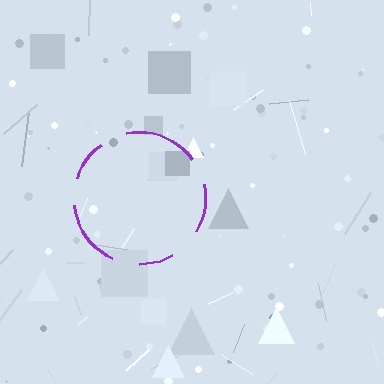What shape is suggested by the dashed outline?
The dashed outline suggests a circle.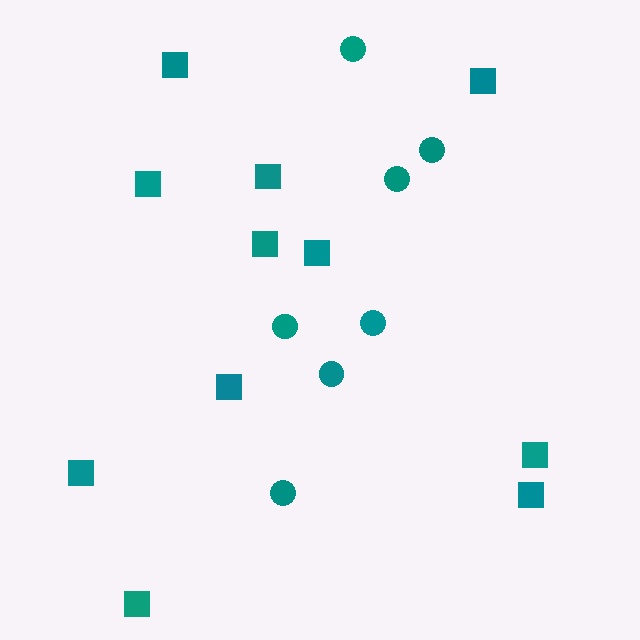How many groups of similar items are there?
There are 2 groups: one group of squares (11) and one group of circles (7).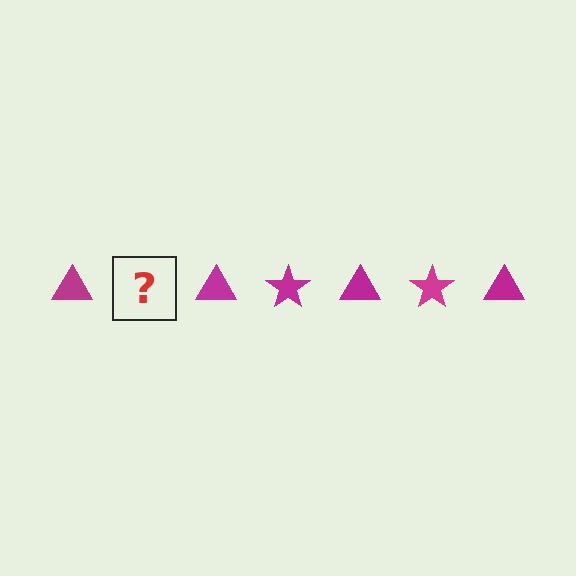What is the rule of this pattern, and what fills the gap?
The rule is that the pattern cycles through triangle, star shapes in magenta. The gap should be filled with a magenta star.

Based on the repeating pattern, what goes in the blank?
The blank should be a magenta star.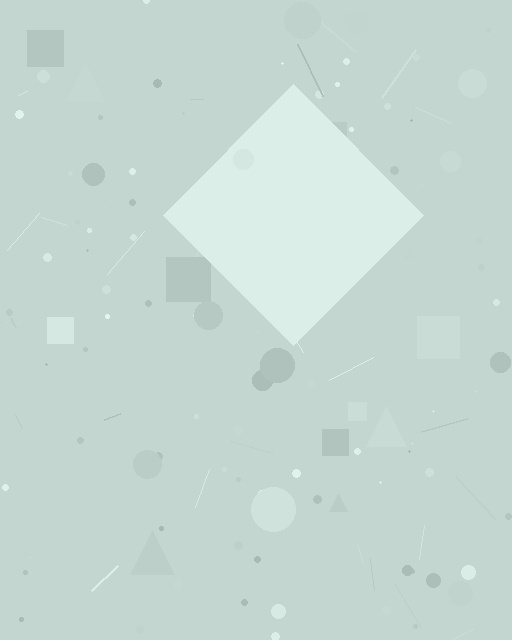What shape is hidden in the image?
A diamond is hidden in the image.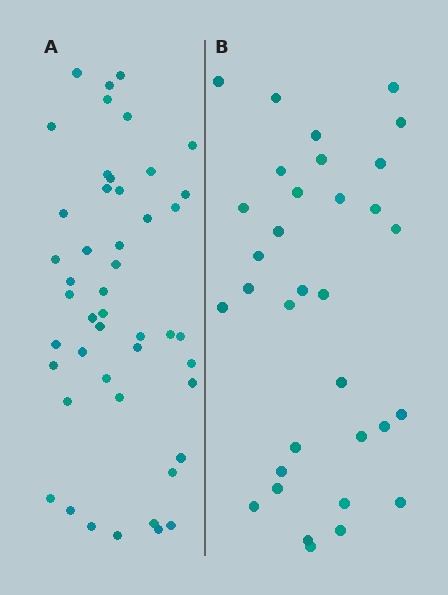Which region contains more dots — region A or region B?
Region A (the left region) has more dots.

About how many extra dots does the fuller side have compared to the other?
Region A has approximately 15 more dots than region B.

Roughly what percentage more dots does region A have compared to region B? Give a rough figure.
About 40% more.